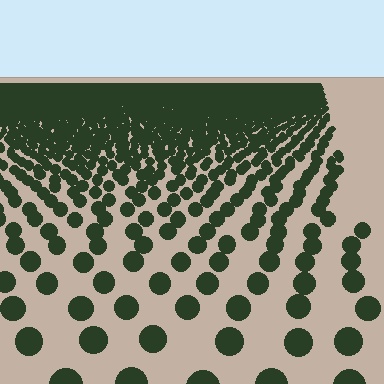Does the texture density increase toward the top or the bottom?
Density increases toward the top.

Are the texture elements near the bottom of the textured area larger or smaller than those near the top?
Larger. Near the bottom, elements are closer to the viewer and appear at a bigger on-screen size.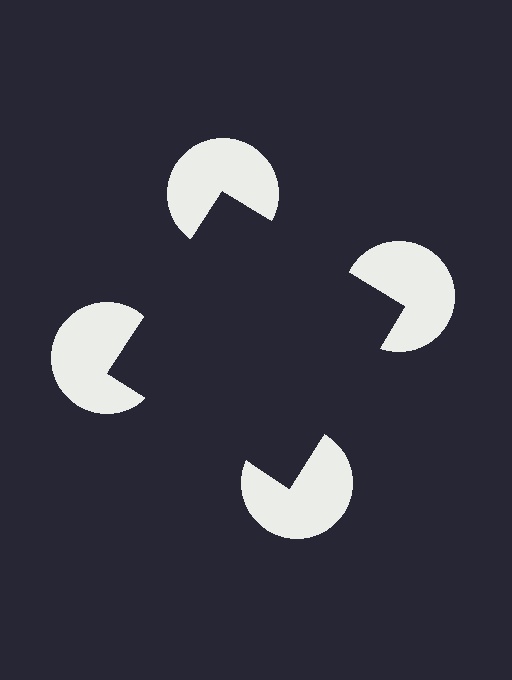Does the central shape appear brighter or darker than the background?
It typically appears slightly darker than the background, even though no actual brightness change is drawn.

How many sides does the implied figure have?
4 sides.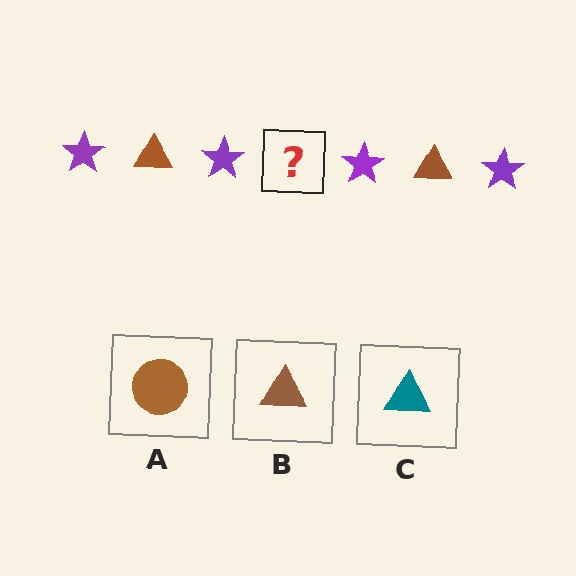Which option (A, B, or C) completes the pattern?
B.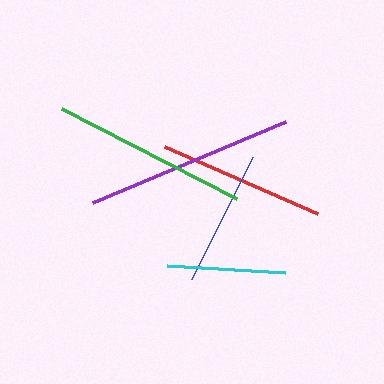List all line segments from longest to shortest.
From longest to shortest: purple, green, red, blue, cyan.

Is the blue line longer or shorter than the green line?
The green line is longer than the blue line.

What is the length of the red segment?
The red segment is approximately 167 pixels long.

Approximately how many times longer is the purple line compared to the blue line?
The purple line is approximately 1.5 times the length of the blue line.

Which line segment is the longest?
The purple line is the longest at approximately 209 pixels.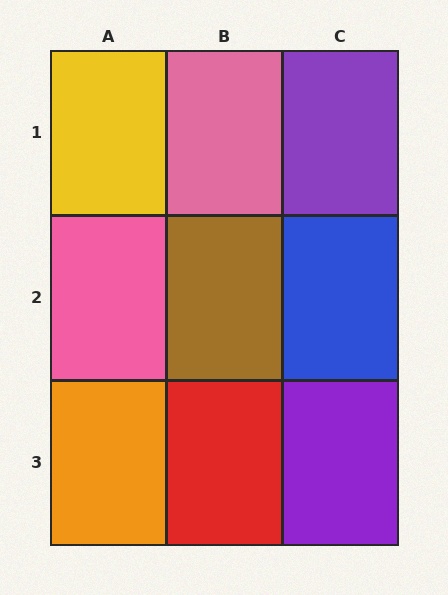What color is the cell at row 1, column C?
Purple.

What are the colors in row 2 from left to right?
Pink, brown, blue.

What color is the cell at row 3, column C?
Purple.